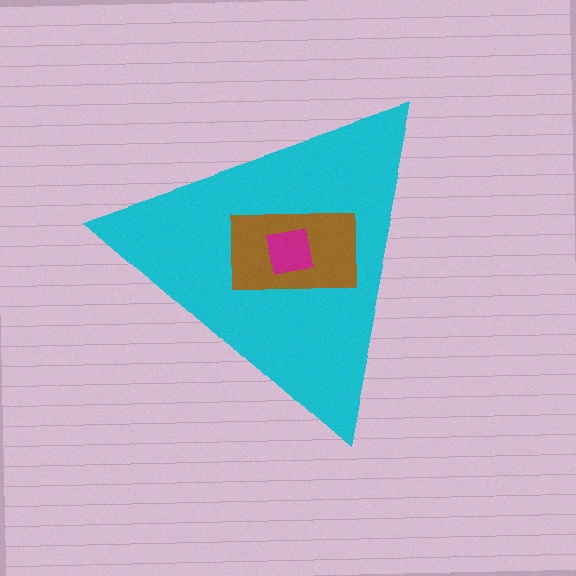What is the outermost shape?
The cyan triangle.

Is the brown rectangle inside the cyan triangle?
Yes.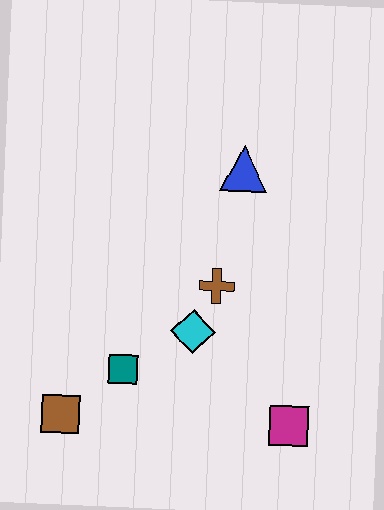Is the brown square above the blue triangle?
No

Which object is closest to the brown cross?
The cyan diamond is closest to the brown cross.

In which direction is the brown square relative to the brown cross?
The brown square is to the left of the brown cross.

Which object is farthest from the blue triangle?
The brown square is farthest from the blue triangle.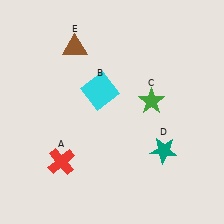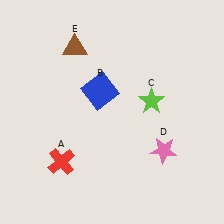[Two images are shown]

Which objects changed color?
B changed from cyan to blue. C changed from green to lime. D changed from teal to pink.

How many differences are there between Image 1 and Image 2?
There are 3 differences between the two images.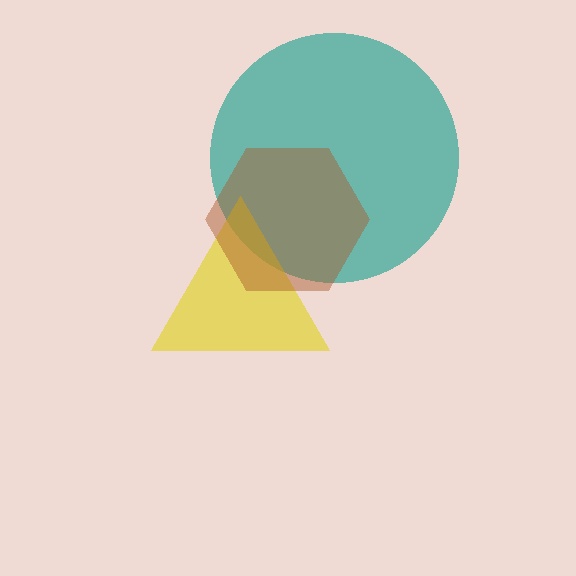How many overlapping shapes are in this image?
There are 3 overlapping shapes in the image.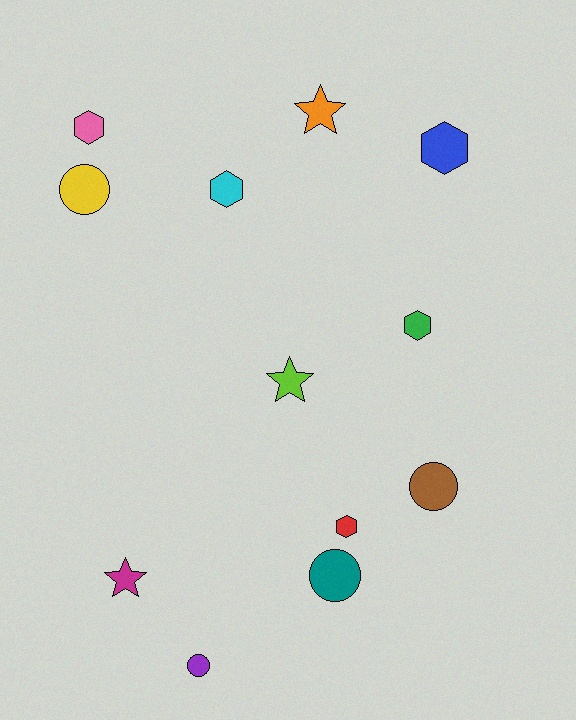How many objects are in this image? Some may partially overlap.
There are 12 objects.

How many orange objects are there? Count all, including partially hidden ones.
There is 1 orange object.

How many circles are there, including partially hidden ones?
There are 4 circles.